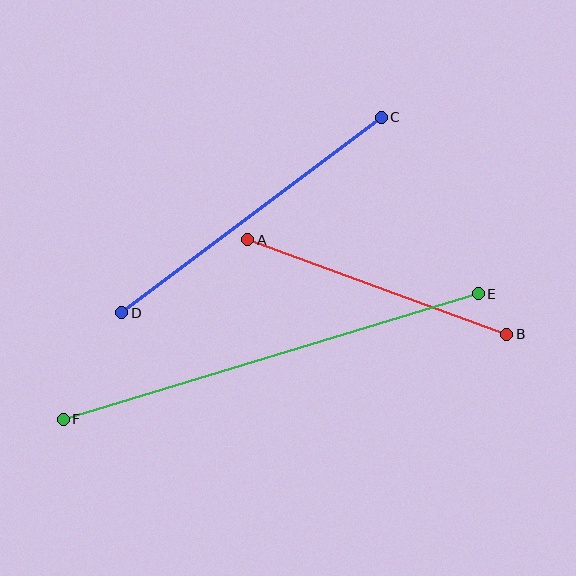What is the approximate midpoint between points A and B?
The midpoint is at approximately (377, 287) pixels.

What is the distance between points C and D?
The distance is approximately 325 pixels.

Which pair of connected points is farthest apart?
Points E and F are farthest apart.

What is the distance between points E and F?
The distance is approximately 434 pixels.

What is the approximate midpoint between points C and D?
The midpoint is at approximately (251, 215) pixels.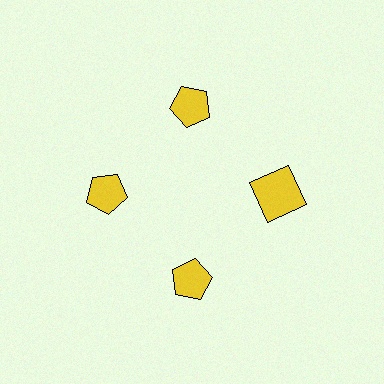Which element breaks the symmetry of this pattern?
The yellow square at roughly the 3 o'clock position breaks the symmetry. All other shapes are yellow pentagons.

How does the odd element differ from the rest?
It has a different shape: square instead of pentagon.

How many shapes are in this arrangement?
There are 4 shapes arranged in a ring pattern.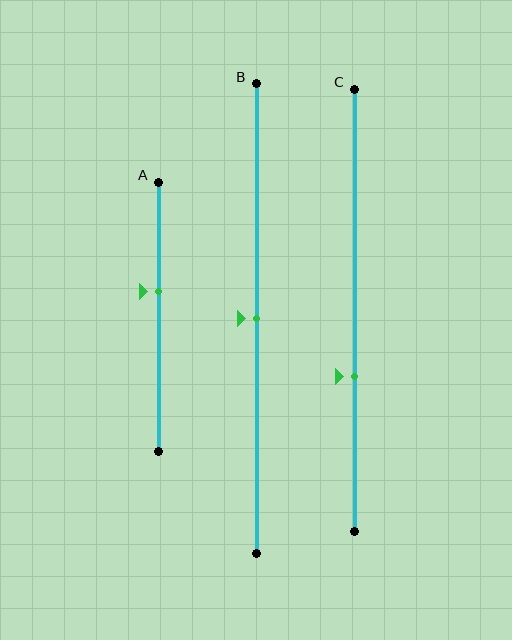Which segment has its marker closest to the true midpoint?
Segment B has its marker closest to the true midpoint.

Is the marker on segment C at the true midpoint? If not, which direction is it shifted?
No, the marker on segment C is shifted downward by about 15% of the segment length.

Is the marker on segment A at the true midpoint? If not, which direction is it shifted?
No, the marker on segment A is shifted upward by about 10% of the segment length.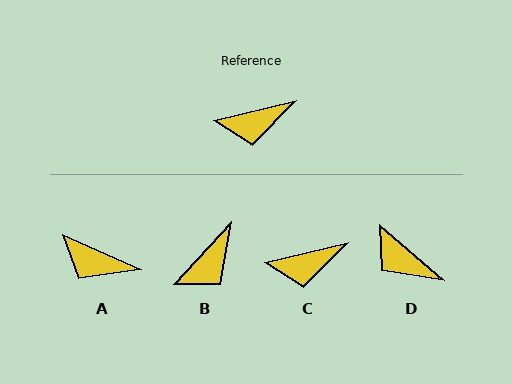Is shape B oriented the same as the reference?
No, it is off by about 34 degrees.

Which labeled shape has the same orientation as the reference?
C.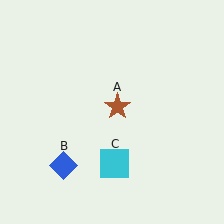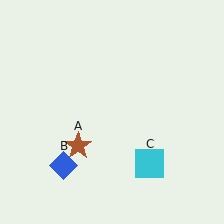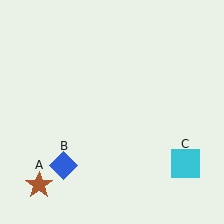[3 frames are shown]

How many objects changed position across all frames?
2 objects changed position: brown star (object A), cyan square (object C).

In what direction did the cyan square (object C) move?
The cyan square (object C) moved right.